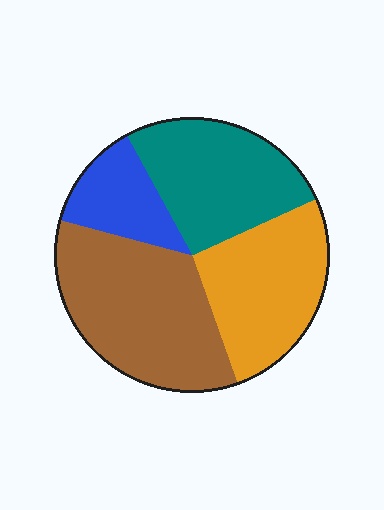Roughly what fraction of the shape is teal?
Teal covers roughly 25% of the shape.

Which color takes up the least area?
Blue, at roughly 15%.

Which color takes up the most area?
Brown, at roughly 35%.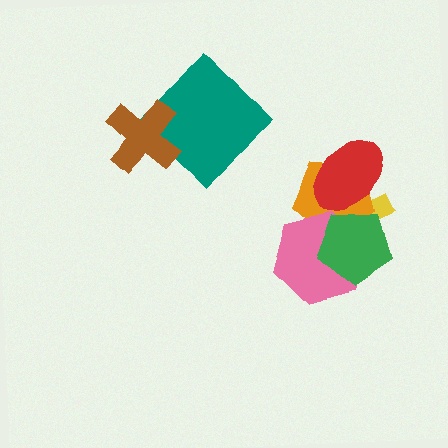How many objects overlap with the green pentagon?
4 objects overlap with the green pentagon.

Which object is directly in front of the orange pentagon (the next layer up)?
The pink hexagon is directly in front of the orange pentagon.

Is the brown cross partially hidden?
No, no other shape covers it.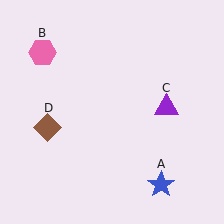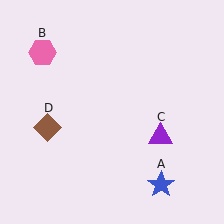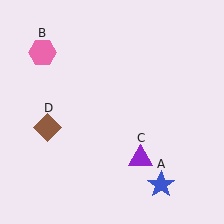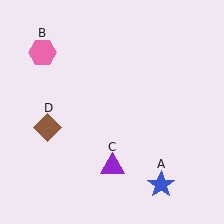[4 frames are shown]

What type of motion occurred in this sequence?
The purple triangle (object C) rotated clockwise around the center of the scene.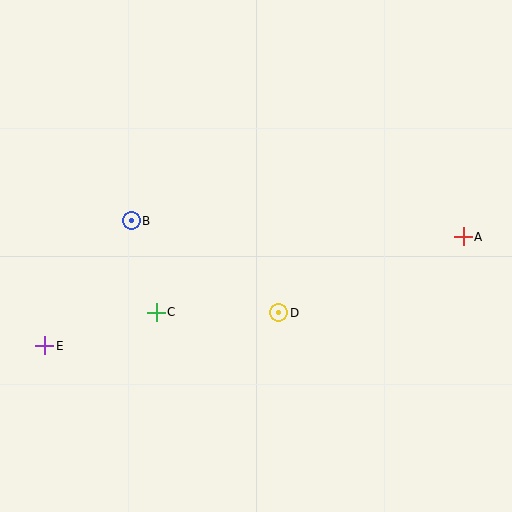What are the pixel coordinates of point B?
Point B is at (131, 221).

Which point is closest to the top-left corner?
Point B is closest to the top-left corner.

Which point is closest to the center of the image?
Point D at (279, 313) is closest to the center.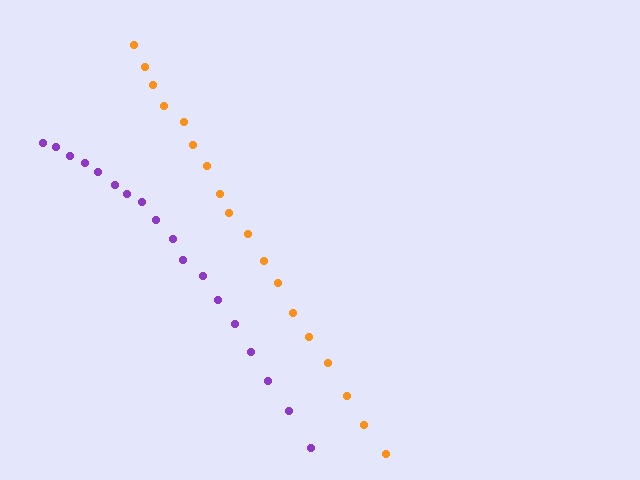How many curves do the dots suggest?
There are 2 distinct paths.